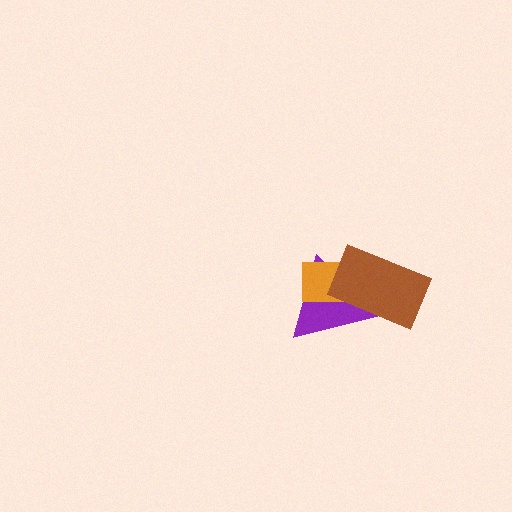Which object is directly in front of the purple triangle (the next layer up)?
The orange rectangle is directly in front of the purple triangle.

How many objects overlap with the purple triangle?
2 objects overlap with the purple triangle.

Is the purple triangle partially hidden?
Yes, it is partially covered by another shape.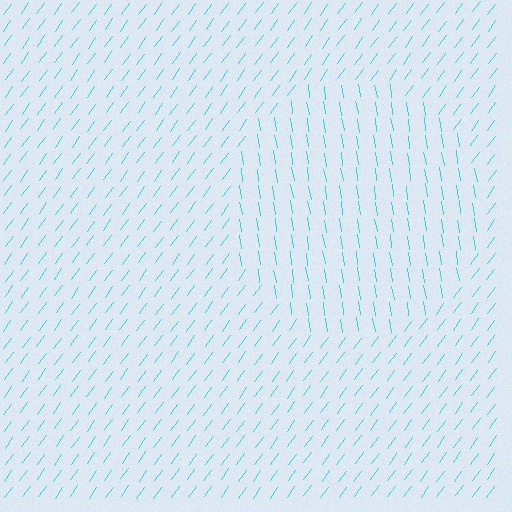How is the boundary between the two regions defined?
The boundary is defined purely by a change in line orientation (approximately 45 degrees difference). All lines are the same color and thickness.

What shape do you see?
I see a circle.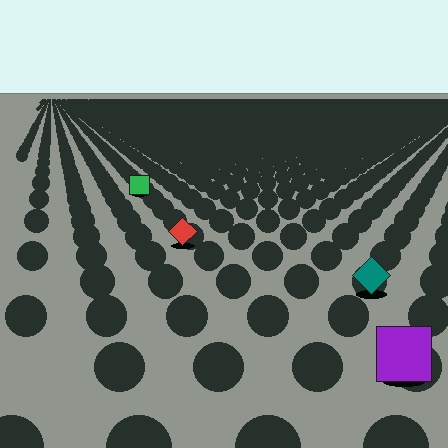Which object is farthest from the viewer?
The green square is farthest from the viewer. It appears smaller and the ground texture around it is denser.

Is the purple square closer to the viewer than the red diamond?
Yes. The purple square is closer — you can tell from the texture gradient: the ground texture is coarser near it.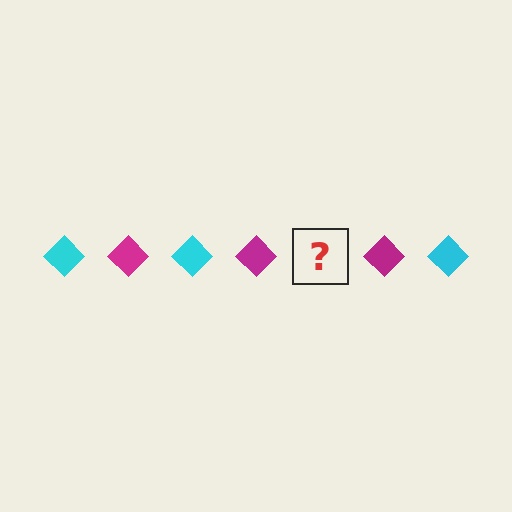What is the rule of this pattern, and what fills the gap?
The rule is that the pattern cycles through cyan, magenta diamonds. The gap should be filled with a cyan diamond.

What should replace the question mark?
The question mark should be replaced with a cyan diamond.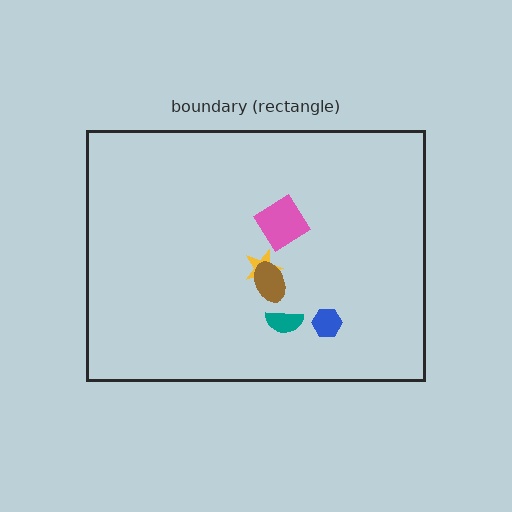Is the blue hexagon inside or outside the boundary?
Inside.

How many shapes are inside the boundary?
5 inside, 0 outside.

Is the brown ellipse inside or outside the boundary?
Inside.